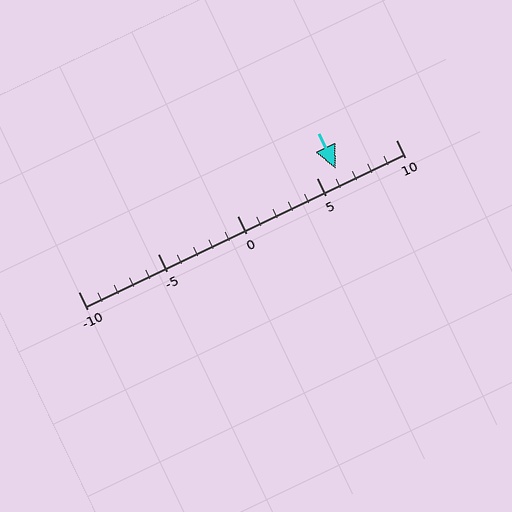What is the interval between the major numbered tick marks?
The major tick marks are spaced 5 units apart.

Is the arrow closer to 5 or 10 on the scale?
The arrow is closer to 5.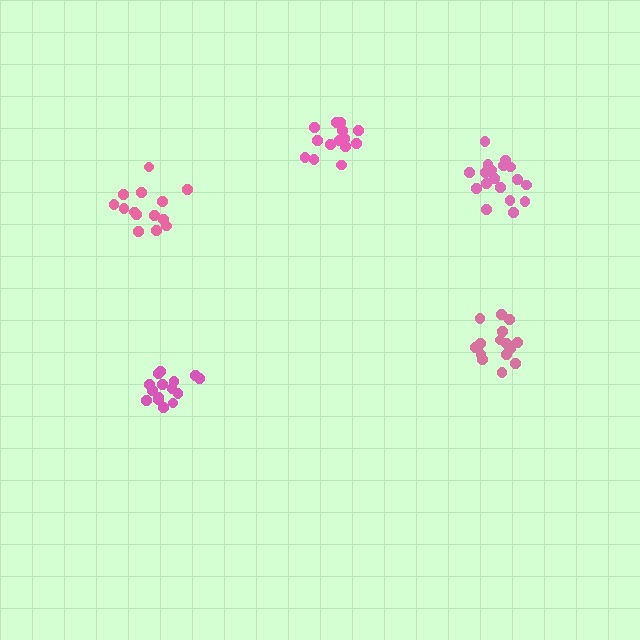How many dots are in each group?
Group 1: 16 dots, Group 2: 18 dots, Group 3: 16 dots, Group 4: 14 dots, Group 5: 14 dots (78 total).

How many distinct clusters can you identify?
There are 5 distinct clusters.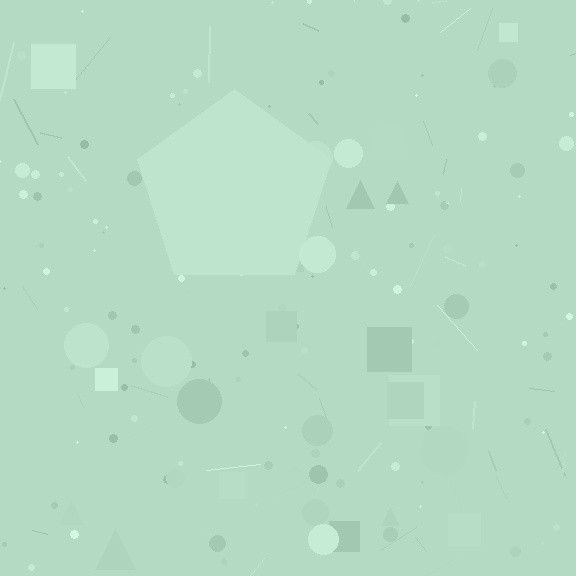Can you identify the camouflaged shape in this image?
The camouflaged shape is a pentagon.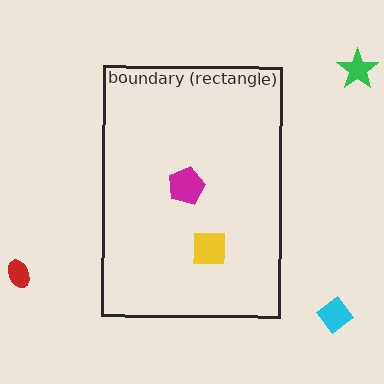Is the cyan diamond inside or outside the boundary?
Outside.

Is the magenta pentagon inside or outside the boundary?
Inside.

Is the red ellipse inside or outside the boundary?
Outside.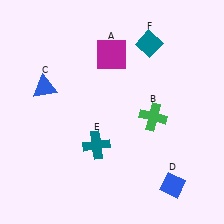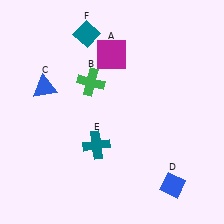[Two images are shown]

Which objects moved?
The objects that moved are: the green cross (B), the teal diamond (F).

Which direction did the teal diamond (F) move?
The teal diamond (F) moved left.